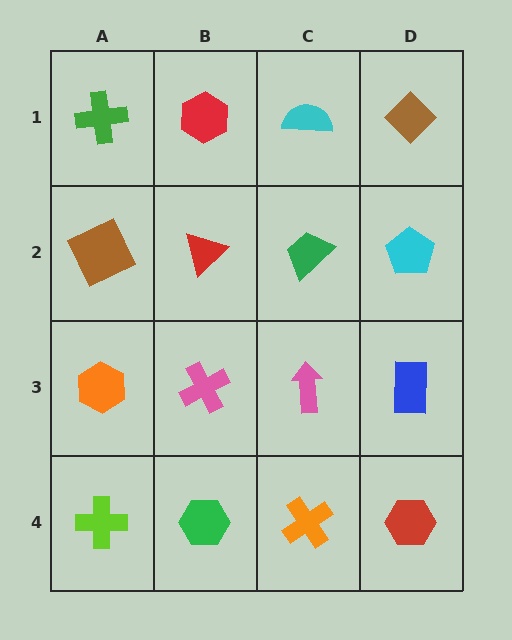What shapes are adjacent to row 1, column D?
A cyan pentagon (row 2, column D), a cyan semicircle (row 1, column C).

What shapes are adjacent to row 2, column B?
A red hexagon (row 1, column B), a pink cross (row 3, column B), a brown square (row 2, column A), a green trapezoid (row 2, column C).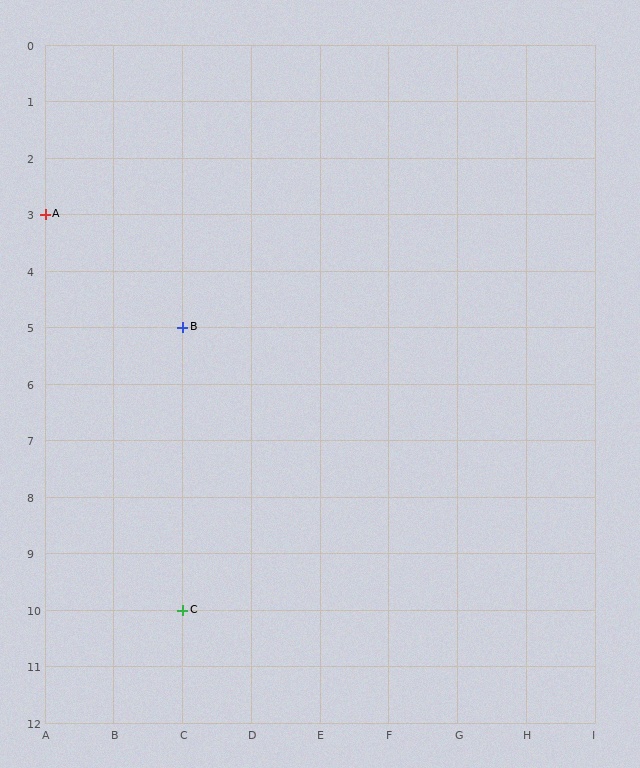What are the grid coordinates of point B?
Point B is at grid coordinates (C, 5).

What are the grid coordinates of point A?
Point A is at grid coordinates (A, 3).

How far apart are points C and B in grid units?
Points C and B are 5 rows apart.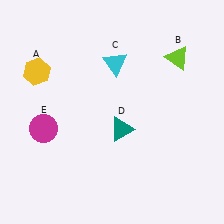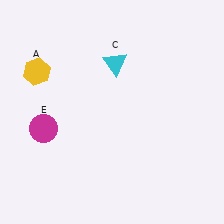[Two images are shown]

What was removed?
The lime triangle (B), the teal triangle (D) were removed in Image 2.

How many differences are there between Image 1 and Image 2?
There are 2 differences between the two images.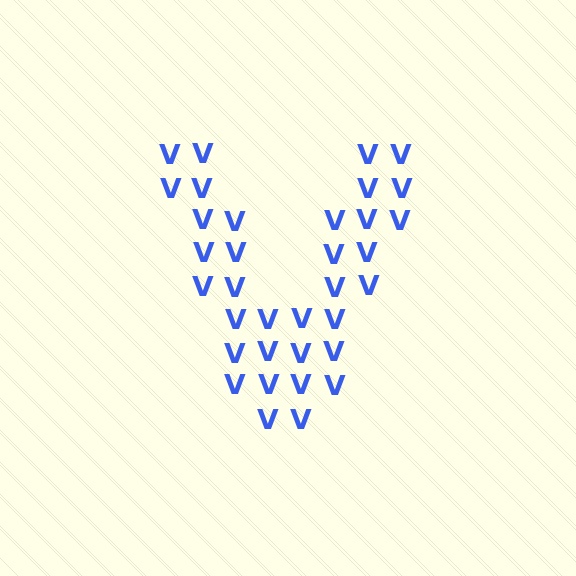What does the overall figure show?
The overall figure shows the letter V.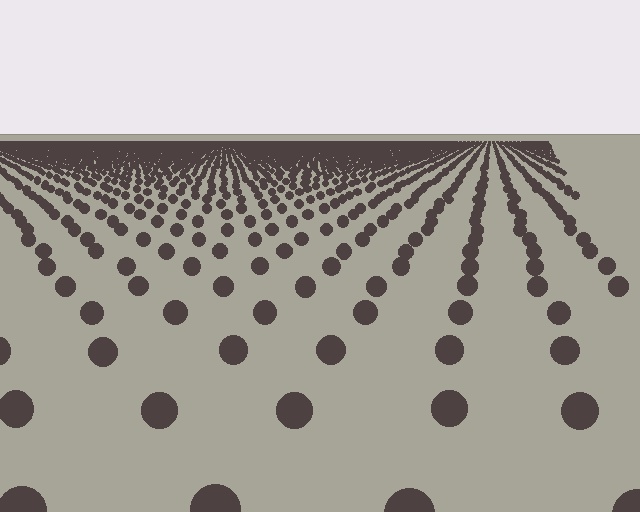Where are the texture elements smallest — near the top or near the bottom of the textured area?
Near the top.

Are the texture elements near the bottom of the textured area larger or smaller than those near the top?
Larger. Near the bottom, elements are closer to the viewer and appear at a bigger on-screen size.